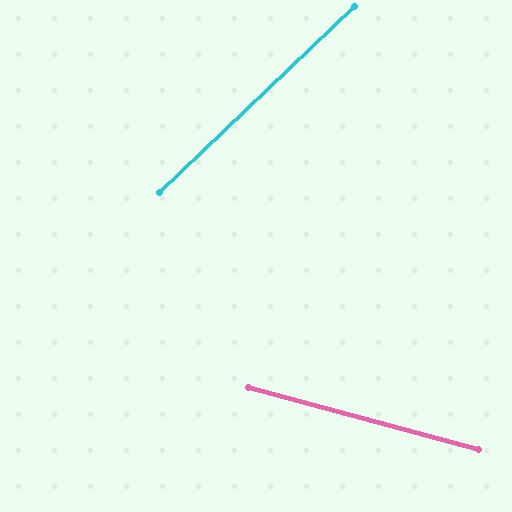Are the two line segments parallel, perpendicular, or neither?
Neither parallel nor perpendicular — they differ by about 59°.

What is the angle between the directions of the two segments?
Approximately 59 degrees.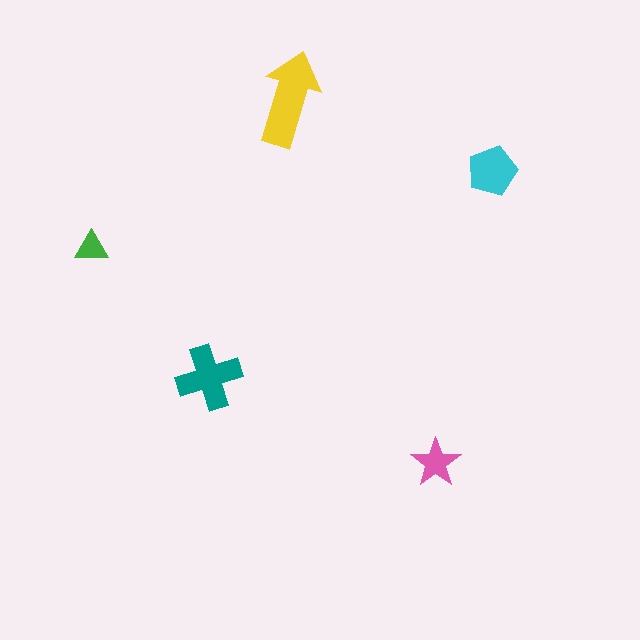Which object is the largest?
The yellow arrow.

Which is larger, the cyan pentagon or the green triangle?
The cyan pentagon.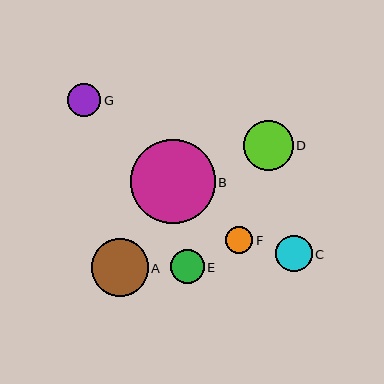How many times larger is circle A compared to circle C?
Circle A is approximately 1.6 times the size of circle C.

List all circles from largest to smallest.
From largest to smallest: B, A, D, C, E, G, F.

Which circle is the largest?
Circle B is the largest with a size of approximately 84 pixels.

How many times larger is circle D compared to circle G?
Circle D is approximately 1.5 times the size of circle G.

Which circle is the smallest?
Circle F is the smallest with a size of approximately 27 pixels.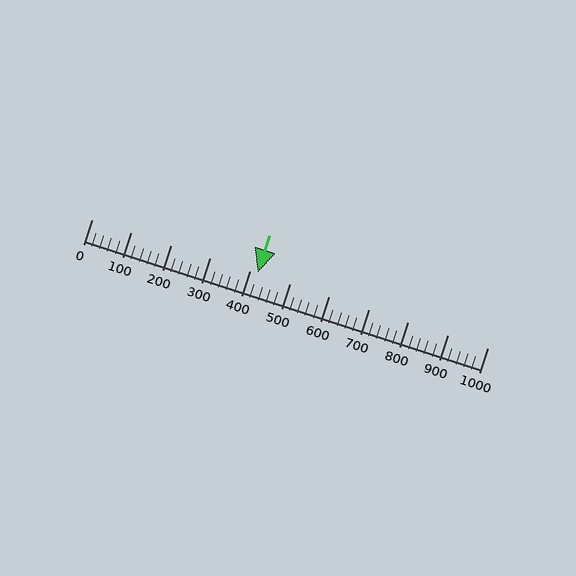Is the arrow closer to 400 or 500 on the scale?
The arrow is closer to 400.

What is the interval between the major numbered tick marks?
The major tick marks are spaced 100 units apart.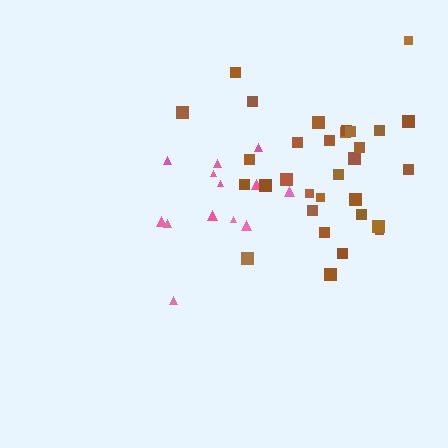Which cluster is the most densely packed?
Brown.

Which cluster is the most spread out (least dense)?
Pink.